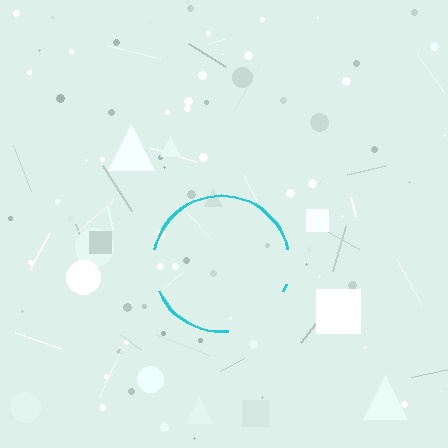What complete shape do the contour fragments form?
The contour fragments form a circle.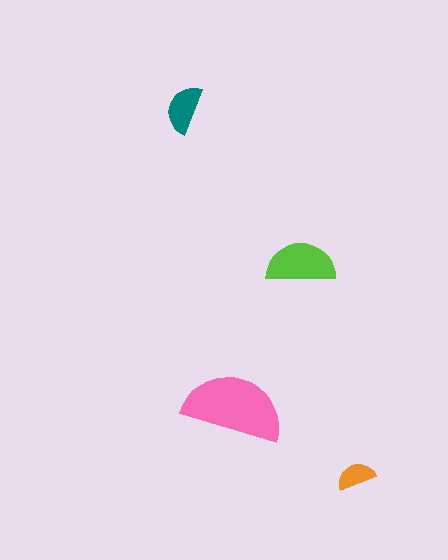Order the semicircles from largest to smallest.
the pink one, the lime one, the teal one, the orange one.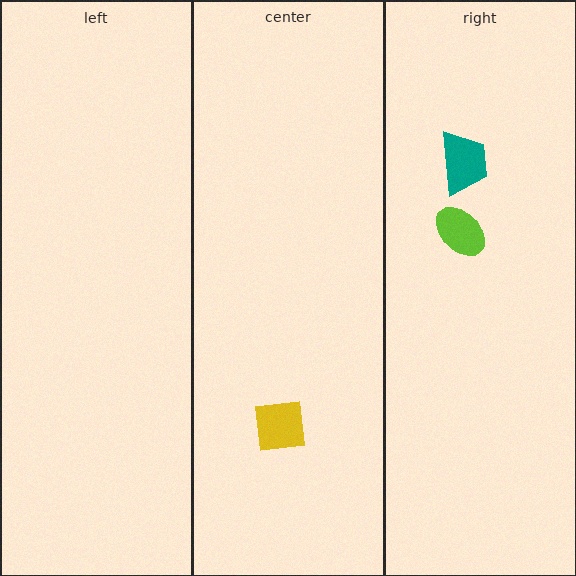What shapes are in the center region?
The yellow square.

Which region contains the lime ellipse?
The right region.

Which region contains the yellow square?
The center region.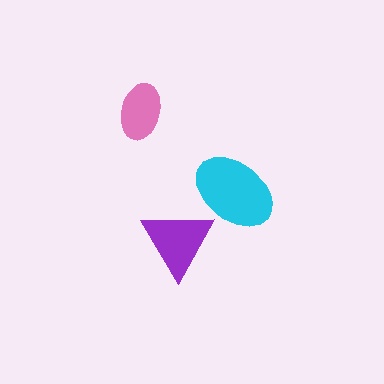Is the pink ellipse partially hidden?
No, no other shape covers it.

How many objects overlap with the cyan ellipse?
1 object overlaps with the cyan ellipse.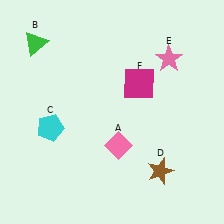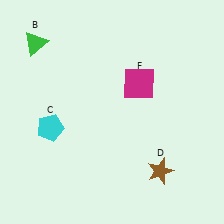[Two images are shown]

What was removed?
The pink star (E), the pink diamond (A) were removed in Image 2.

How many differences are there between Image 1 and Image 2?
There are 2 differences between the two images.